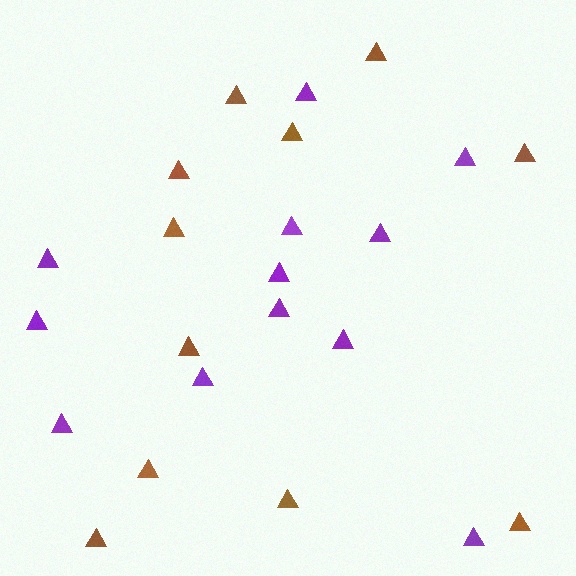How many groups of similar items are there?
There are 2 groups: one group of brown triangles (11) and one group of purple triangles (12).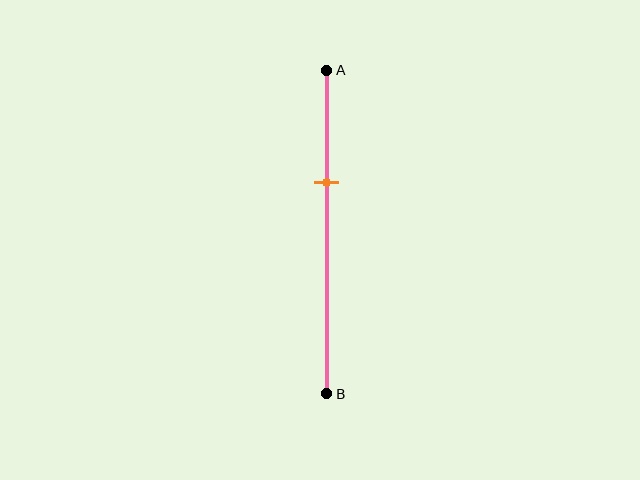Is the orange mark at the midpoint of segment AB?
No, the mark is at about 35% from A, not at the 50% midpoint.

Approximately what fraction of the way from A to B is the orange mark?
The orange mark is approximately 35% of the way from A to B.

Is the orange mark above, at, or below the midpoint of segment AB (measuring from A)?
The orange mark is above the midpoint of segment AB.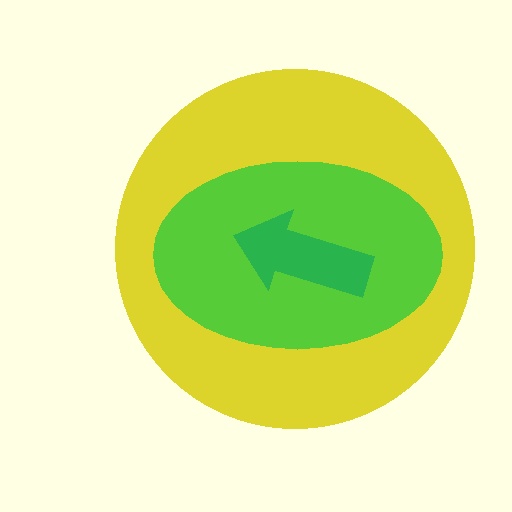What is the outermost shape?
The yellow circle.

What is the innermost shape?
The green arrow.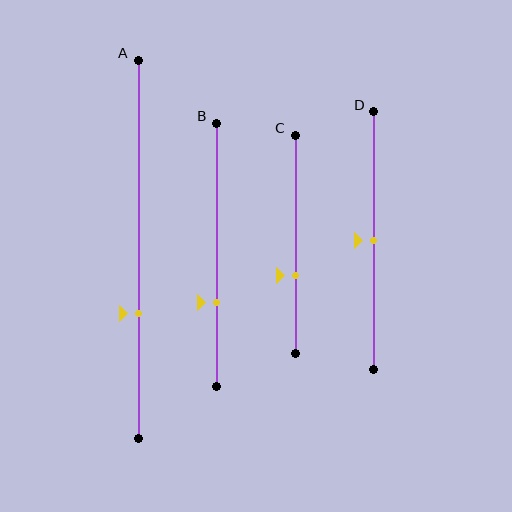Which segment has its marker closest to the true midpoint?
Segment D has its marker closest to the true midpoint.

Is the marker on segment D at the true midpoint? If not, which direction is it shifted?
Yes, the marker on segment D is at the true midpoint.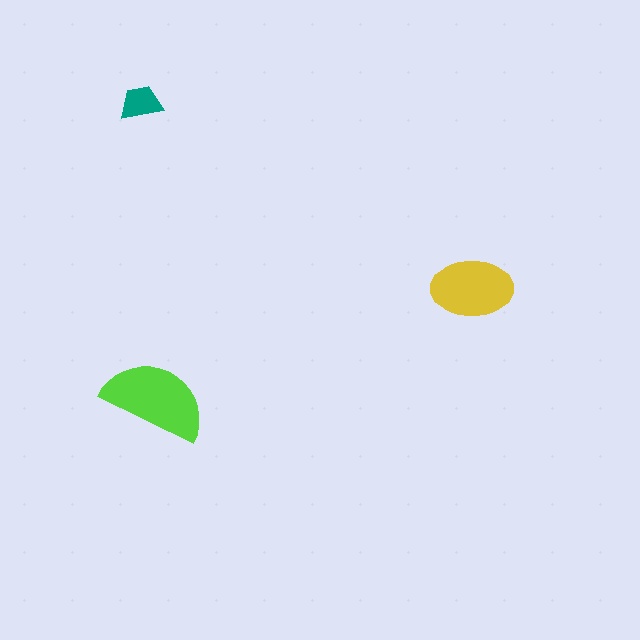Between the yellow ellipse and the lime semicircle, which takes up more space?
The lime semicircle.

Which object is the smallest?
The teal trapezoid.